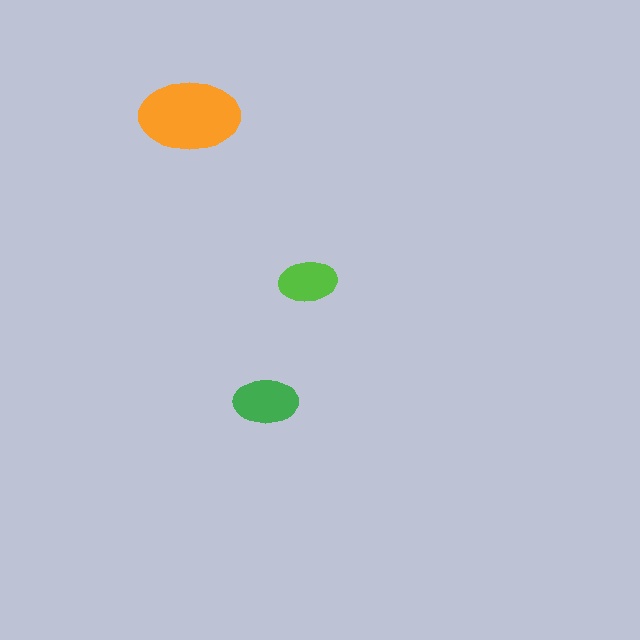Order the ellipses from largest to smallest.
the orange one, the green one, the lime one.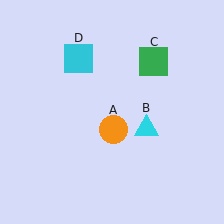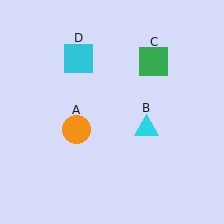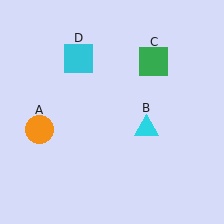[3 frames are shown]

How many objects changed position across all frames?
1 object changed position: orange circle (object A).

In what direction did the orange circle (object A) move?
The orange circle (object A) moved left.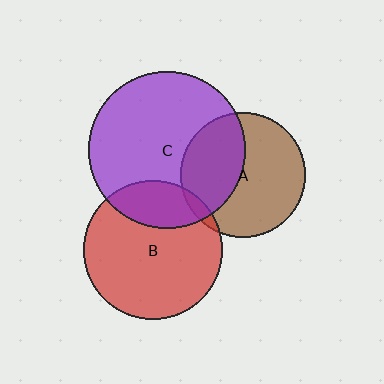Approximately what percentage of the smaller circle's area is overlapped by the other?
Approximately 5%.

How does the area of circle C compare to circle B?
Approximately 1.3 times.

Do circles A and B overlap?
Yes.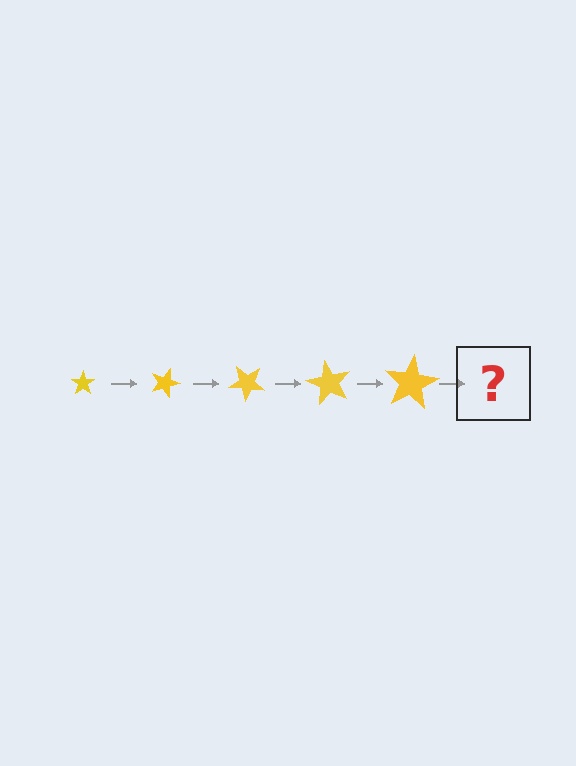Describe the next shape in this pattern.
It should be a star, larger than the previous one and rotated 100 degrees from the start.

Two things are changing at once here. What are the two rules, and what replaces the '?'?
The two rules are that the star grows larger each step and it rotates 20 degrees each step. The '?' should be a star, larger than the previous one and rotated 100 degrees from the start.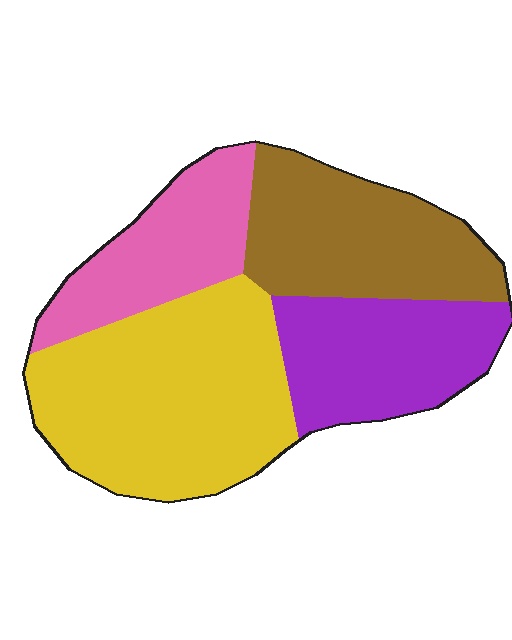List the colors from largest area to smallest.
From largest to smallest: yellow, brown, purple, pink.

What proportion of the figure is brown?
Brown covers 24% of the figure.